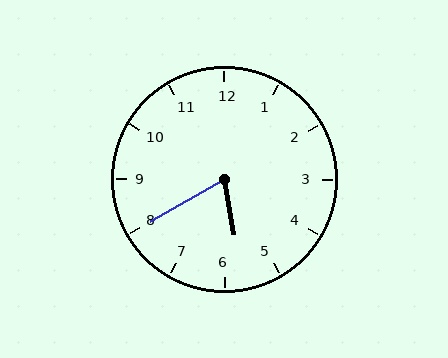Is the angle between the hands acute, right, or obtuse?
It is acute.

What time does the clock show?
5:40.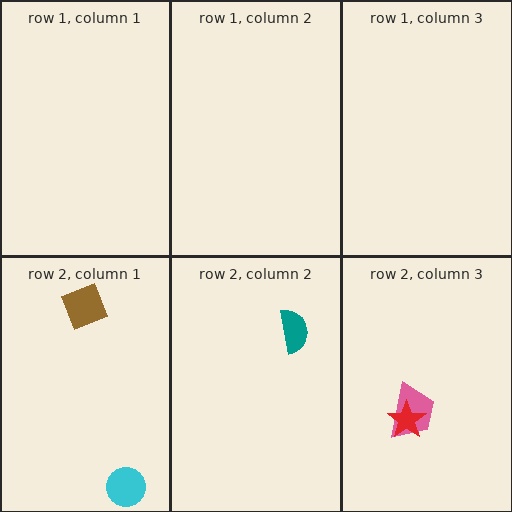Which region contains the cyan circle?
The row 2, column 1 region.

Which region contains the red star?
The row 2, column 3 region.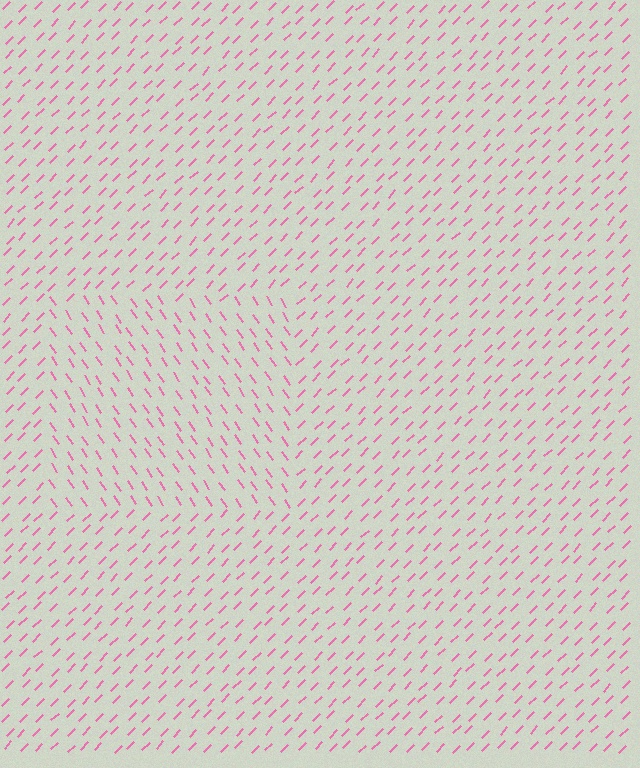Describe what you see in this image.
The image is filled with small pink line segments. A rectangle region in the image has lines oriented differently from the surrounding lines, creating a visible texture boundary.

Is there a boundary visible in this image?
Yes, there is a texture boundary formed by a change in line orientation.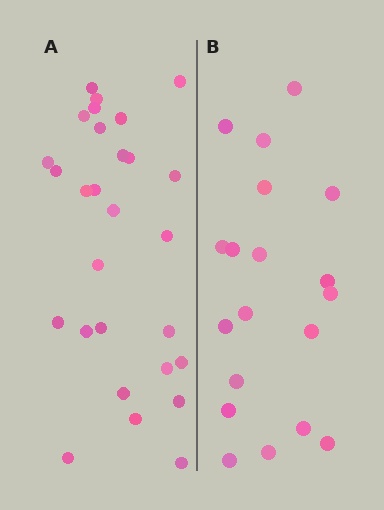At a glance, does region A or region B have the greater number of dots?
Region A (the left region) has more dots.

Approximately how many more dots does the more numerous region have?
Region A has roughly 8 or so more dots than region B.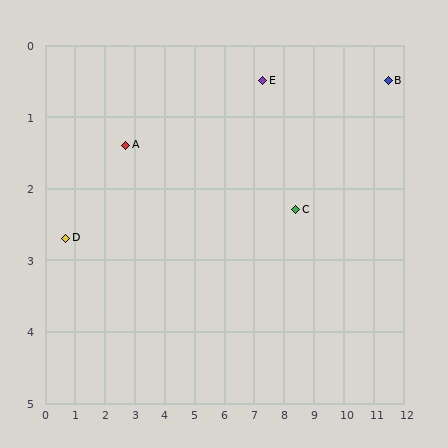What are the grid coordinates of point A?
Point A is at approximately (2.7, 1.4).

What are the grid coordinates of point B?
Point B is at approximately (11.5, 0.5).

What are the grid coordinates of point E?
Point E is at approximately (7.3, 0.5).